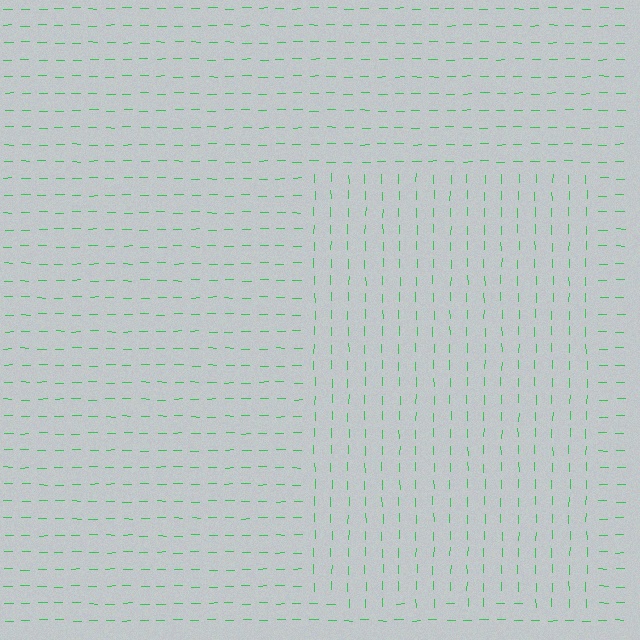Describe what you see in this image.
The image is filled with small green line segments. A rectangle region in the image has lines oriented differently from the surrounding lines, creating a visible texture boundary.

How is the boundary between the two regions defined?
The boundary is defined purely by a change in line orientation (approximately 90 degrees difference). All lines are the same color and thickness.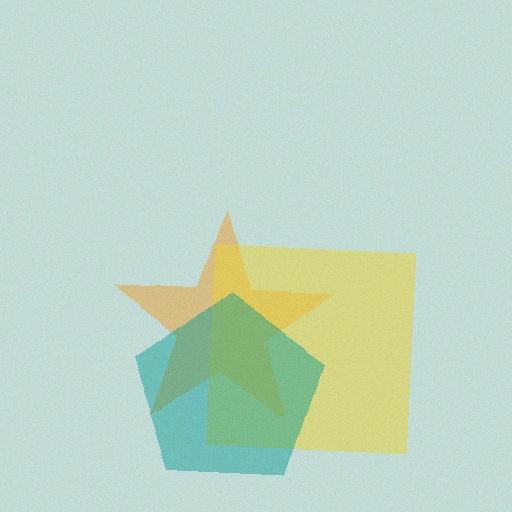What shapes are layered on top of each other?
The layered shapes are: an orange star, a yellow square, a teal pentagon.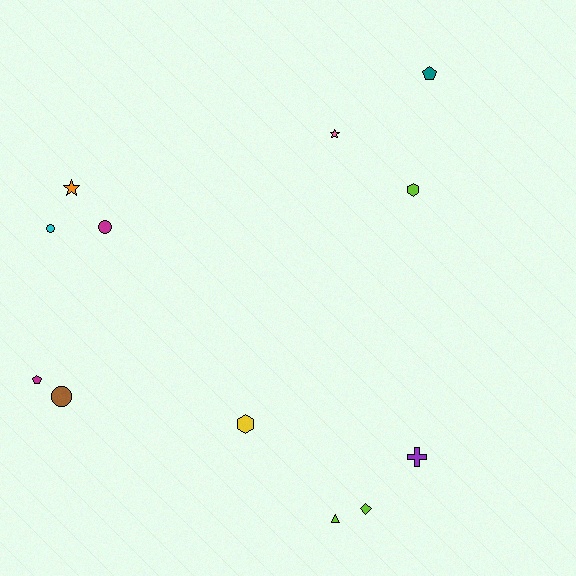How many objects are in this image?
There are 12 objects.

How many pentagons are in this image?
There are 2 pentagons.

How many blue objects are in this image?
There are no blue objects.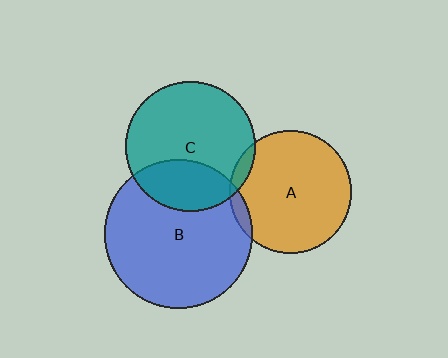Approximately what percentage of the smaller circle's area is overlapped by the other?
Approximately 5%.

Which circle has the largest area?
Circle B (blue).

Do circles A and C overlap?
Yes.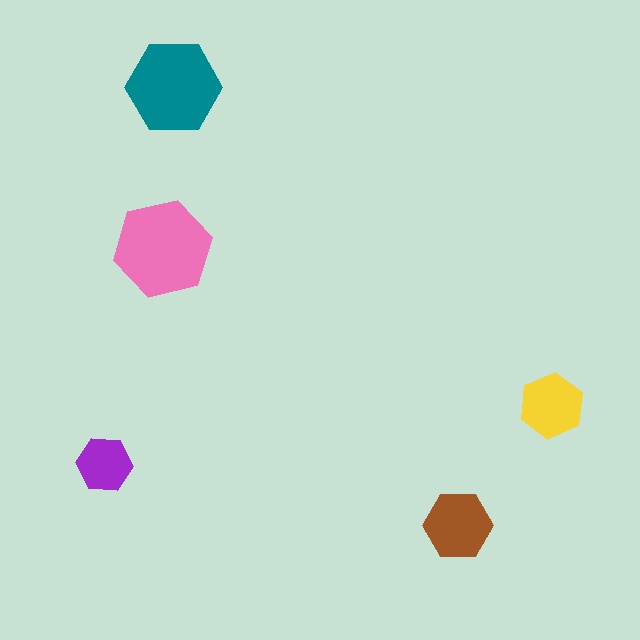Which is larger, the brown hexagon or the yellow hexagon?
The brown one.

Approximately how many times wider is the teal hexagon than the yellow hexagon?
About 1.5 times wider.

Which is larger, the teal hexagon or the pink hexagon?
The pink one.